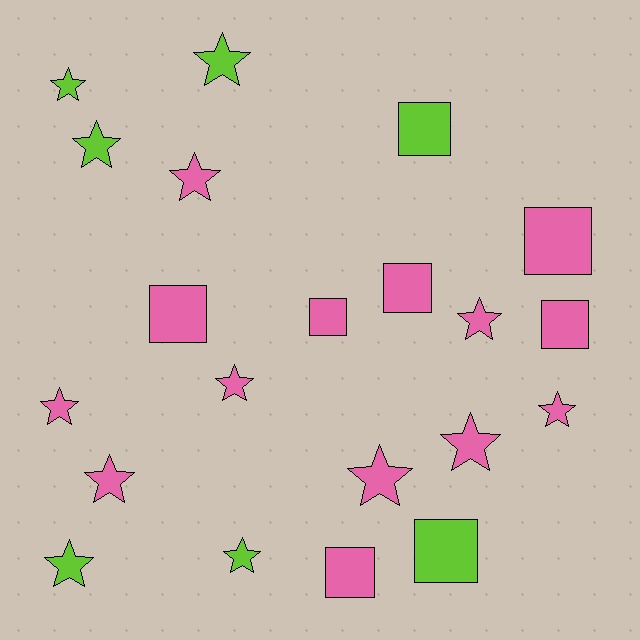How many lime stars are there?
There are 5 lime stars.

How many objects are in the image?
There are 21 objects.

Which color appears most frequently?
Pink, with 14 objects.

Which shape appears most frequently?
Star, with 13 objects.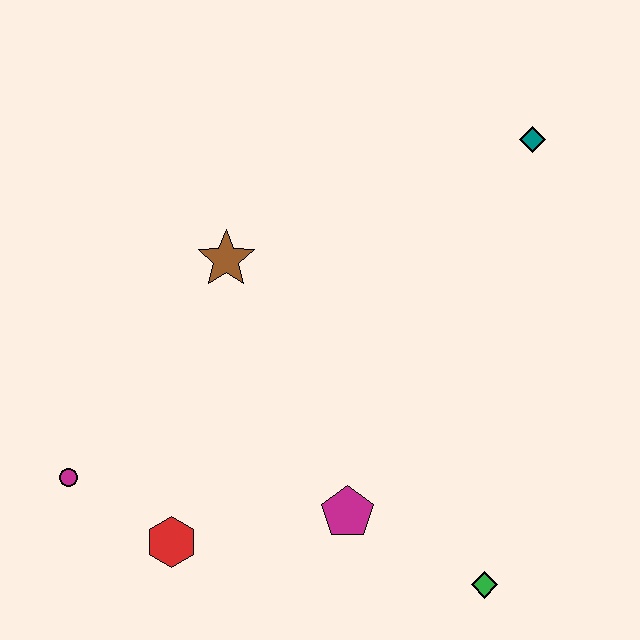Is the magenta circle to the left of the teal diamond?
Yes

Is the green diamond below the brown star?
Yes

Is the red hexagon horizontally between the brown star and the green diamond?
No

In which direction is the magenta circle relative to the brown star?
The magenta circle is below the brown star.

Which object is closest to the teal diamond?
The brown star is closest to the teal diamond.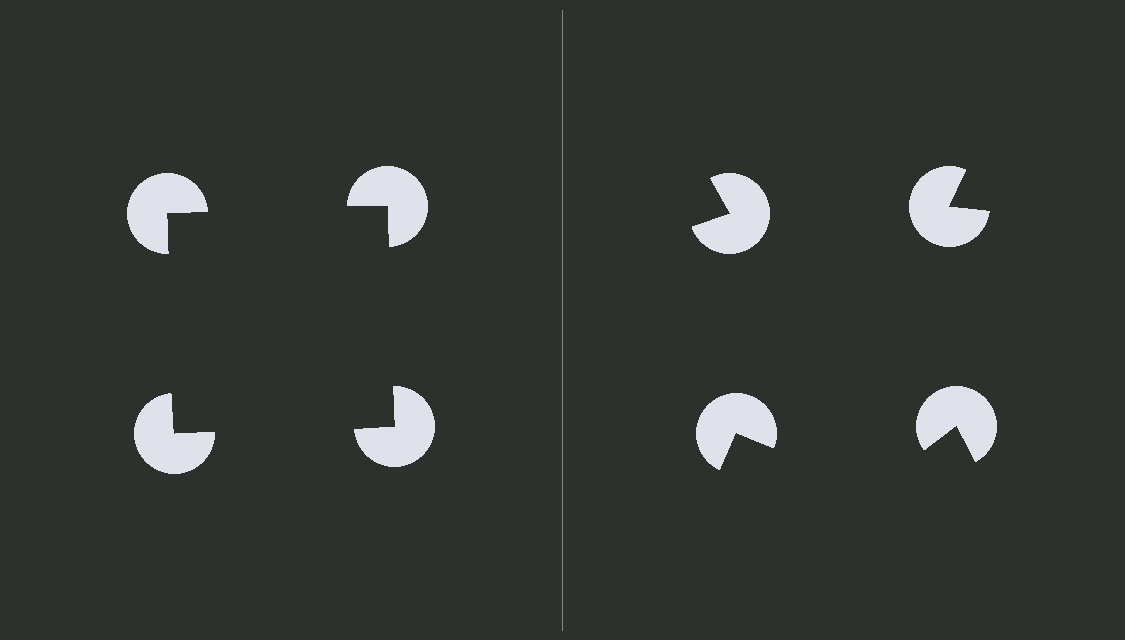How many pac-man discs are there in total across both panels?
8 — 4 on each side.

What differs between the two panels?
The pac-man discs are positioned identically on both sides; only the wedge orientations differ. On the left they align to a square; on the right they are misaligned.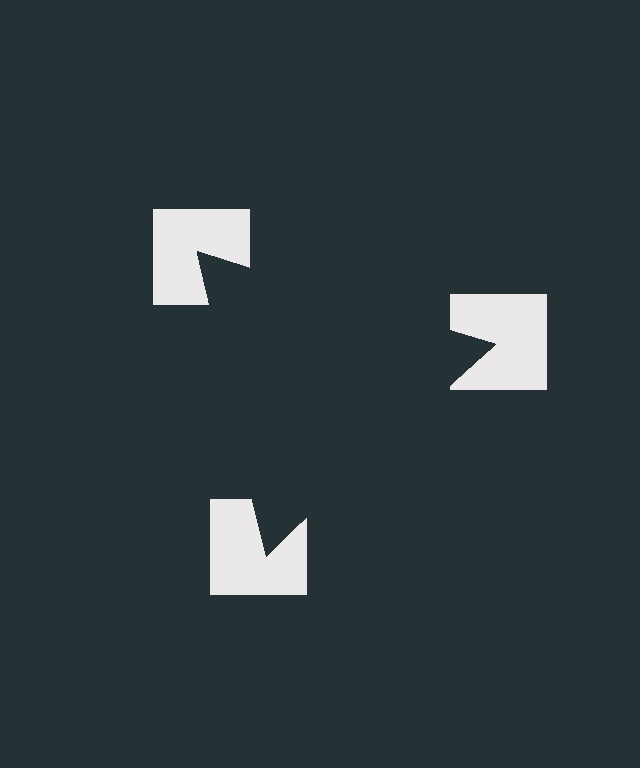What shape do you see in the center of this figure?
An illusory triangle — its edges are inferred from the aligned wedge cuts in the notched squares, not physically drawn.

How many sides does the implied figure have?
3 sides.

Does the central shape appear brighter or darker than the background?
It typically appears slightly darker than the background, even though no actual brightness change is drawn.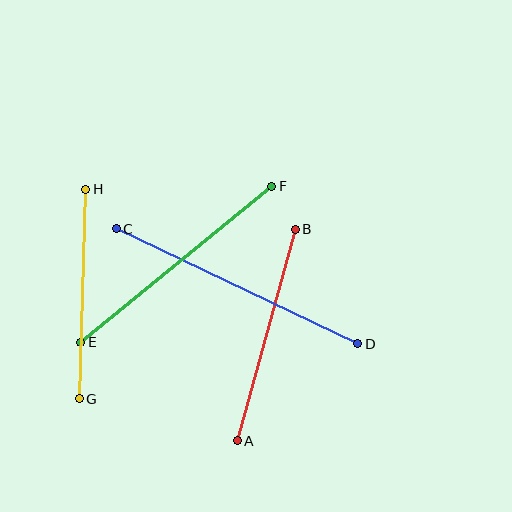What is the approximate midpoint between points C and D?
The midpoint is at approximately (237, 286) pixels.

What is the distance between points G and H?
The distance is approximately 210 pixels.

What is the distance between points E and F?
The distance is approximately 246 pixels.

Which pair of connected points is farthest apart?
Points C and D are farthest apart.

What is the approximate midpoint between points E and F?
The midpoint is at approximately (176, 264) pixels.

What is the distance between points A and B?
The distance is approximately 219 pixels.